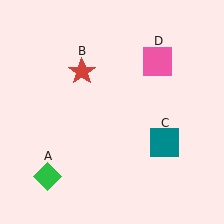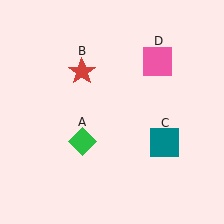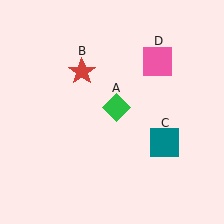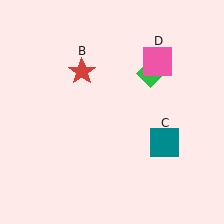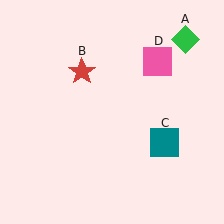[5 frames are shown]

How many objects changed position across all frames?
1 object changed position: green diamond (object A).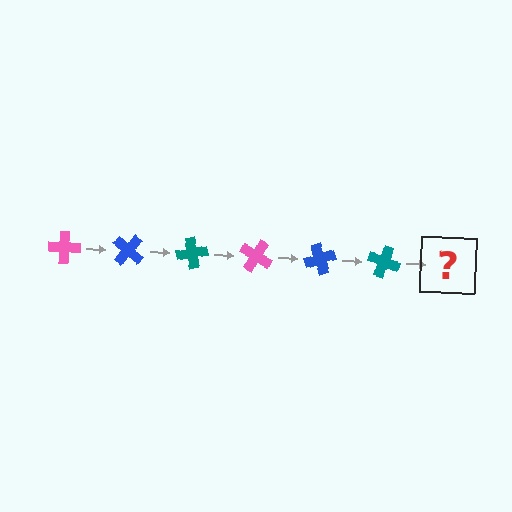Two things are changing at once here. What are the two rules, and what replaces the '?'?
The two rules are that it rotates 40 degrees each step and the color cycles through pink, blue, and teal. The '?' should be a pink cross, rotated 240 degrees from the start.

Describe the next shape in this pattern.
It should be a pink cross, rotated 240 degrees from the start.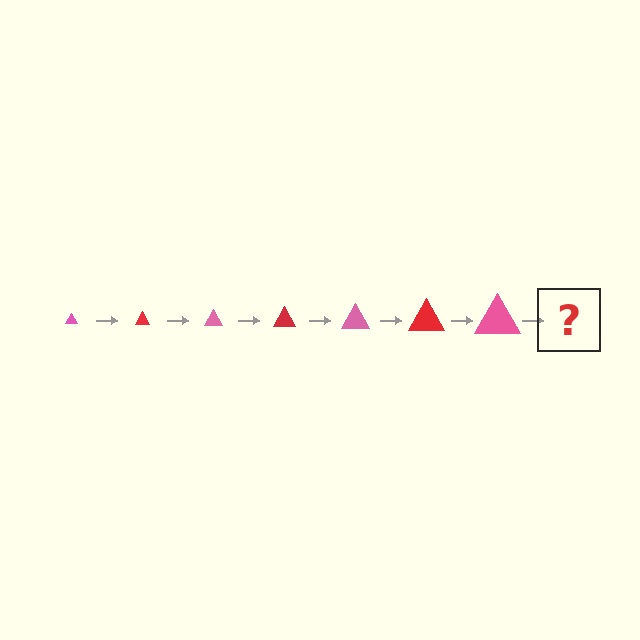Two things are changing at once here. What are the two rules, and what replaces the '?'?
The two rules are that the triangle grows larger each step and the color cycles through pink and red. The '?' should be a red triangle, larger than the previous one.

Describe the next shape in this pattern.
It should be a red triangle, larger than the previous one.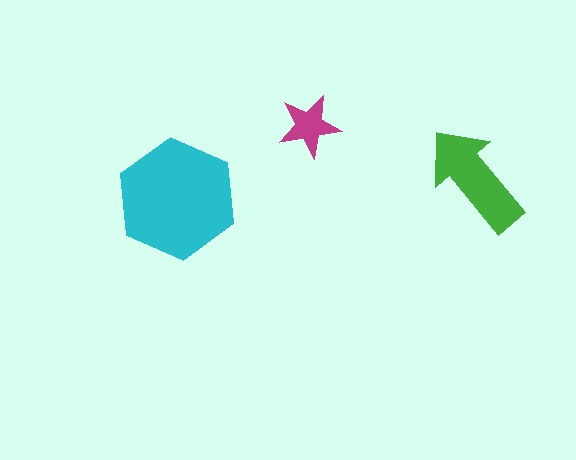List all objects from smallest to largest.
The magenta star, the green arrow, the cyan hexagon.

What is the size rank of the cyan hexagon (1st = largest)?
1st.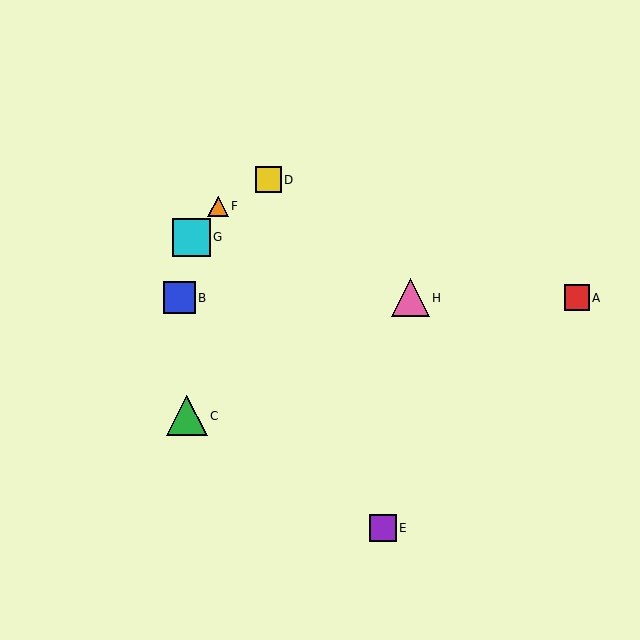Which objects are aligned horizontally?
Objects A, B, H are aligned horizontally.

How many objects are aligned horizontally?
3 objects (A, B, H) are aligned horizontally.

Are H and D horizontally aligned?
No, H is at y≈298 and D is at y≈180.